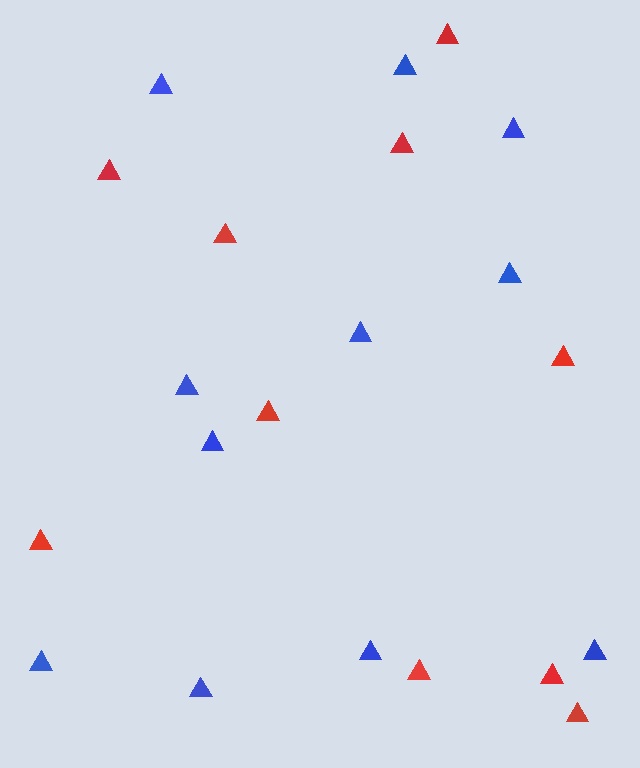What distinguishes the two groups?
There are 2 groups: one group of blue triangles (11) and one group of red triangles (10).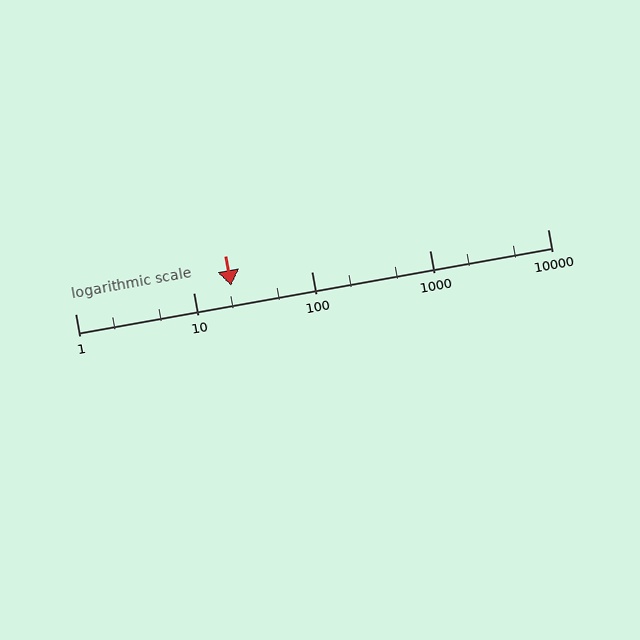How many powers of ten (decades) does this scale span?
The scale spans 4 decades, from 1 to 10000.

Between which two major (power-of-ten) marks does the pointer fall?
The pointer is between 10 and 100.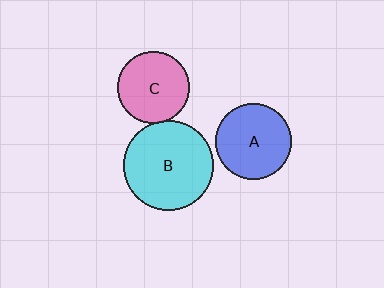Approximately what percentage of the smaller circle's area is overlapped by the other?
Approximately 5%.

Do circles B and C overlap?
Yes.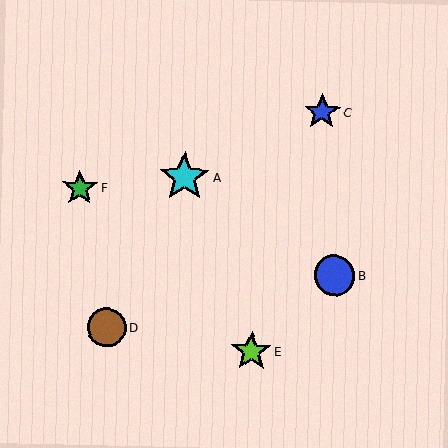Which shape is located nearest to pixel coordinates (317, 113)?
The blue star (labeled C) at (322, 112) is nearest to that location.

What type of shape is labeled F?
Shape F is a green star.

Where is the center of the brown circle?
The center of the brown circle is at (107, 328).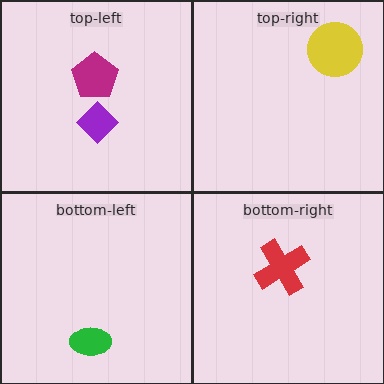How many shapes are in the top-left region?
2.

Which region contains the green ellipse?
The bottom-left region.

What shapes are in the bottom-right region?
The red cross.